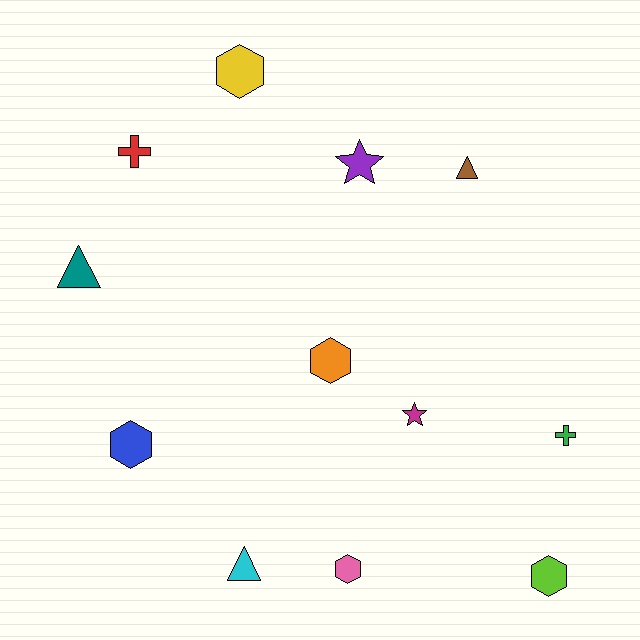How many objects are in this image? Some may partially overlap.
There are 12 objects.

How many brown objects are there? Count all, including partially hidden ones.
There is 1 brown object.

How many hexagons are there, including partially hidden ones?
There are 5 hexagons.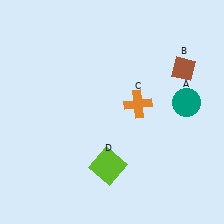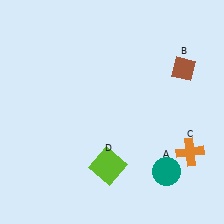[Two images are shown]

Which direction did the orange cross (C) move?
The orange cross (C) moved right.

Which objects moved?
The objects that moved are: the teal circle (A), the orange cross (C).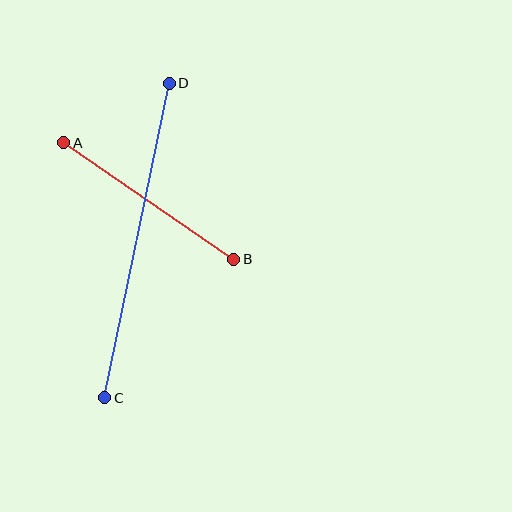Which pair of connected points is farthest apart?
Points C and D are farthest apart.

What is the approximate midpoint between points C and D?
The midpoint is at approximately (137, 241) pixels.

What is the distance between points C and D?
The distance is approximately 321 pixels.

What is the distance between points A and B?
The distance is approximately 206 pixels.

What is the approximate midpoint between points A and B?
The midpoint is at approximately (149, 201) pixels.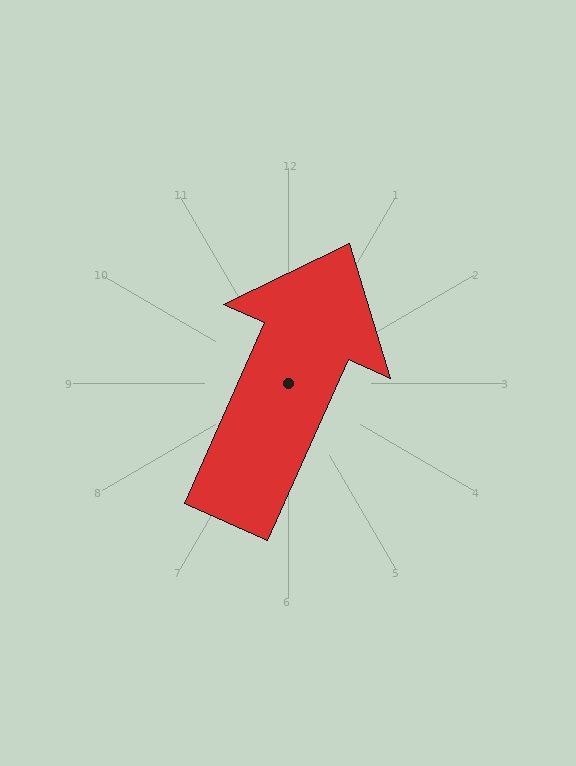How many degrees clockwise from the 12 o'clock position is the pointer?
Approximately 24 degrees.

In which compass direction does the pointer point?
Northeast.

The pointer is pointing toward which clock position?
Roughly 1 o'clock.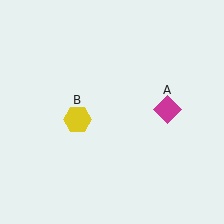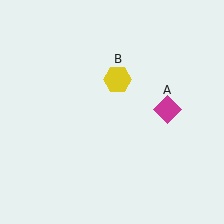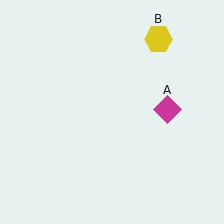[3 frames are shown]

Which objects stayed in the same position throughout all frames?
Magenta diamond (object A) remained stationary.